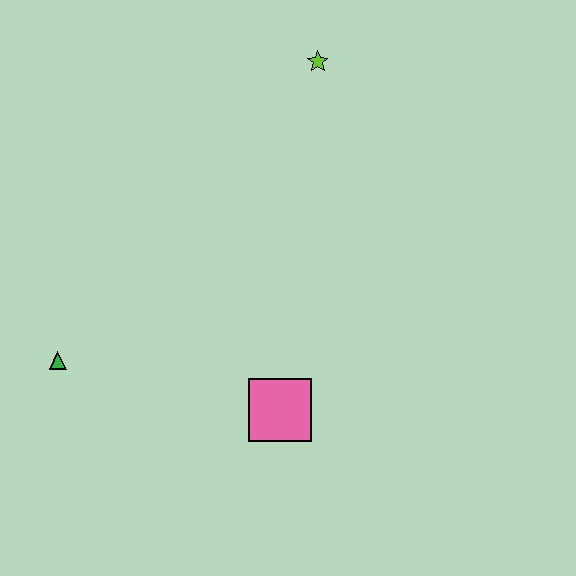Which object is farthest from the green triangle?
The lime star is farthest from the green triangle.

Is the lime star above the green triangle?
Yes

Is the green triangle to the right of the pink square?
No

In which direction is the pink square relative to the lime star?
The pink square is below the lime star.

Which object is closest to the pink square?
The green triangle is closest to the pink square.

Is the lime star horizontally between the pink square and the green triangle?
No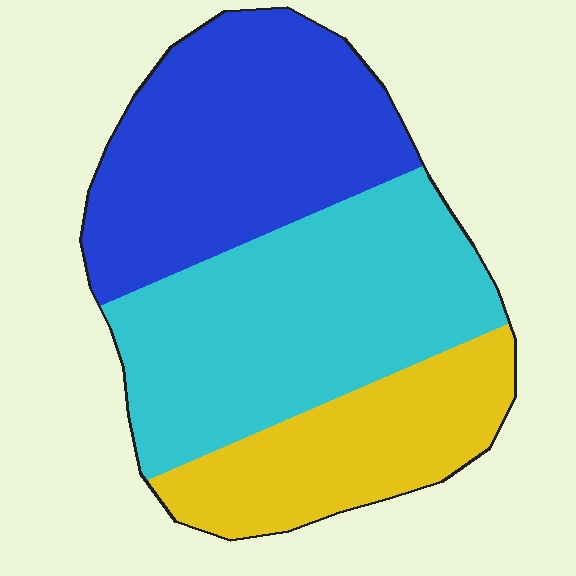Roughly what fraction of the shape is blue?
Blue takes up about three eighths (3/8) of the shape.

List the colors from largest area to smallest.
From largest to smallest: cyan, blue, yellow.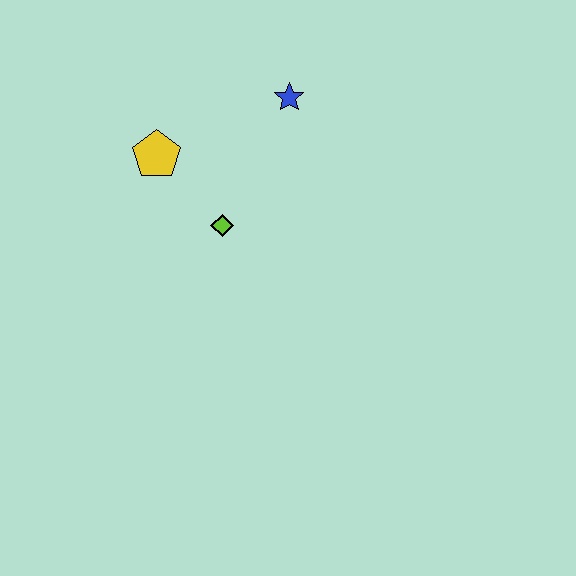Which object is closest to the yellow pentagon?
The lime diamond is closest to the yellow pentagon.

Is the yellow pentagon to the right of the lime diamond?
No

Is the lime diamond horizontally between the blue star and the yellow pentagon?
Yes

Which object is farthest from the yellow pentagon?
The blue star is farthest from the yellow pentagon.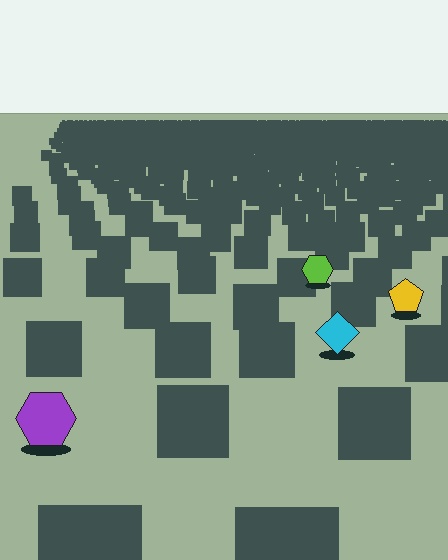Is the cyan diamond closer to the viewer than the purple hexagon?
No. The purple hexagon is closer — you can tell from the texture gradient: the ground texture is coarser near it.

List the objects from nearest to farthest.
From nearest to farthest: the purple hexagon, the cyan diamond, the yellow pentagon, the lime hexagon.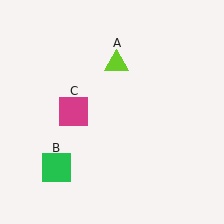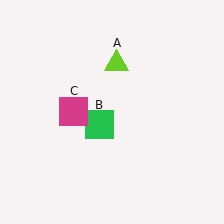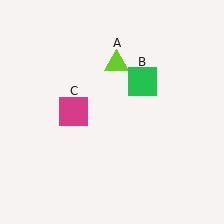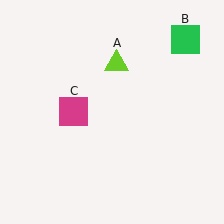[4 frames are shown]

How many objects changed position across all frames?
1 object changed position: green square (object B).